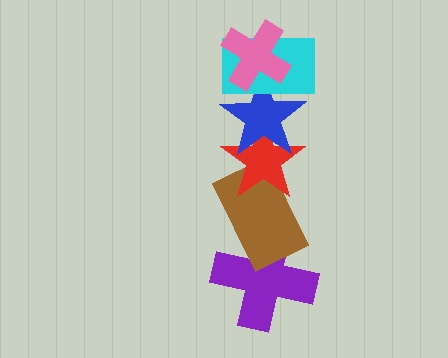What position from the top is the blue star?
The blue star is 3rd from the top.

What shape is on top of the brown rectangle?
The red star is on top of the brown rectangle.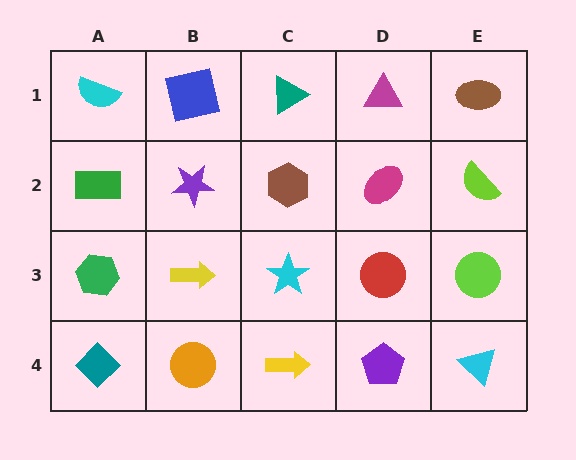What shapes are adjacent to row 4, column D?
A red circle (row 3, column D), a yellow arrow (row 4, column C), a cyan triangle (row 4, column E).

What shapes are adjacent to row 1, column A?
A green rectangle (row 2, column A), a blue square (row 1, column B).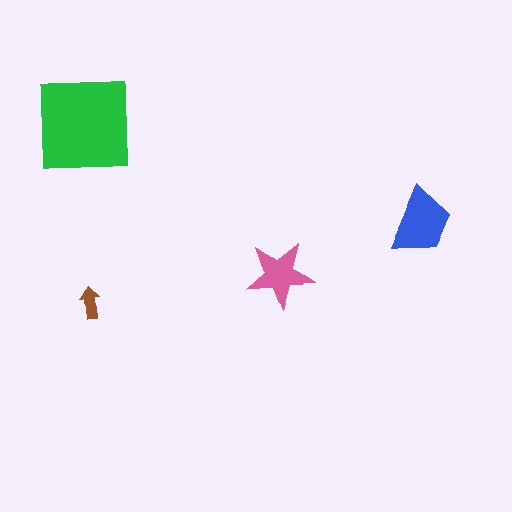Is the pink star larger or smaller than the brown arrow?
Larger.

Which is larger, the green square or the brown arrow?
The green square.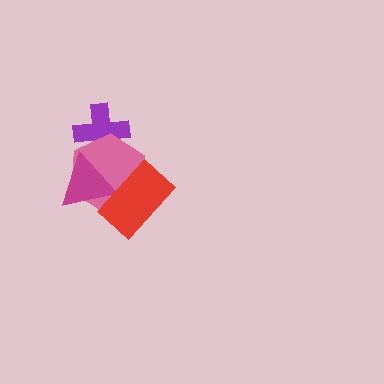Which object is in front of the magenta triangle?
The red rectangle is in front of the magenta triangle.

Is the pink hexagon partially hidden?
Yes, it is partially covered by another shape.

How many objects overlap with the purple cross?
2 objects overlap with the purple cross.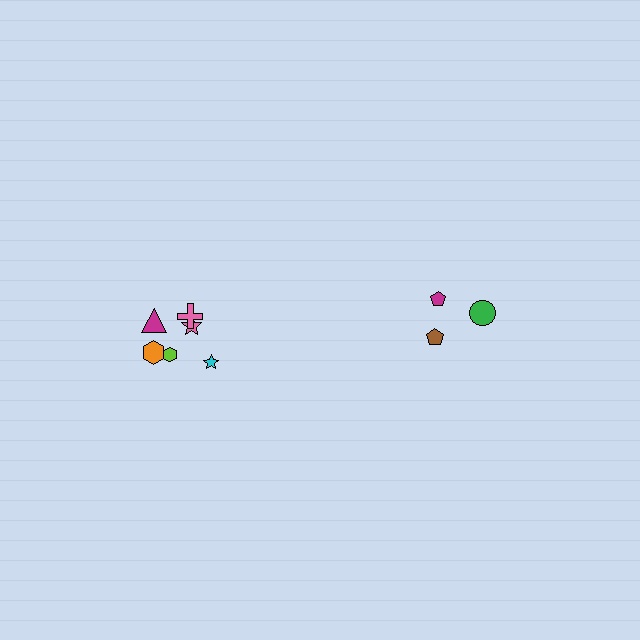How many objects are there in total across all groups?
There are 9 objects.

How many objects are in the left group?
There are 6 objects.